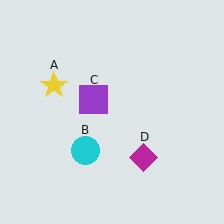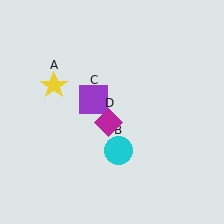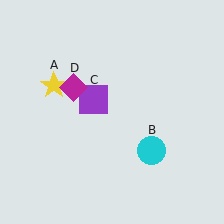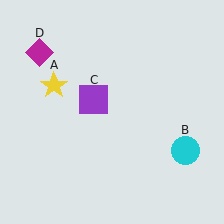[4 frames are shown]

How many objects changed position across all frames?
2 objects changed position: cyan circle (object B), magenta diamond (object D).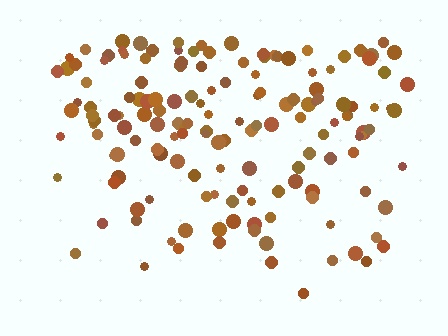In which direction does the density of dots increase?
From bottom to top, with the top side densest.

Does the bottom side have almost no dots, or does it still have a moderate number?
Still a moderate number, just noticeably fewer than the top.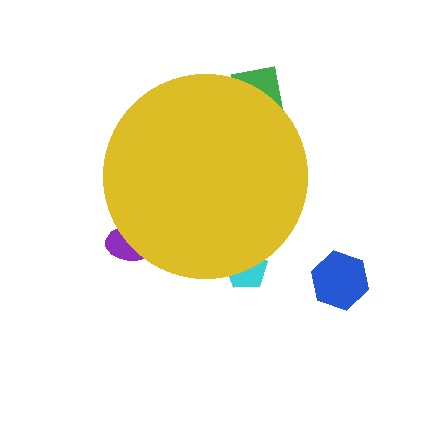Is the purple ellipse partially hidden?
Yes, the purple ellipse is partially hidden behind the yellow circle.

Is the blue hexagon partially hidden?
No, the blue hexagon is fully visible.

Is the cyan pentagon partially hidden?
Yes, the cyan pentagon is partially hidden behind the yellow circle.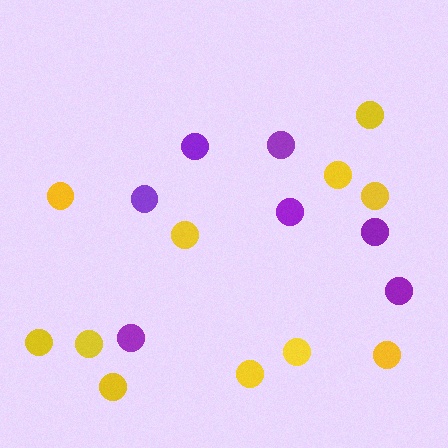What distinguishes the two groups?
There are 2 groups: one group of purple circles (7) and one group of yellow circles (11).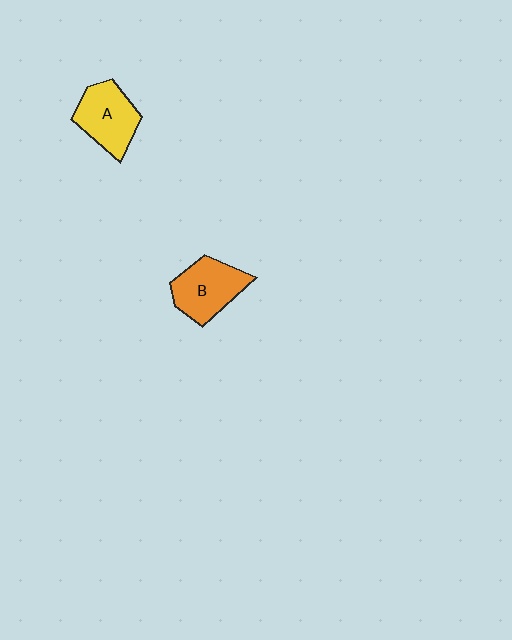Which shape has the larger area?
Shape B (orange).